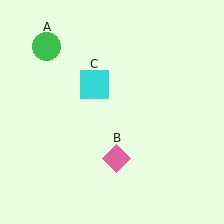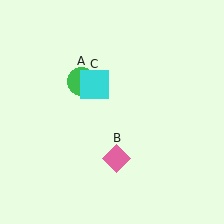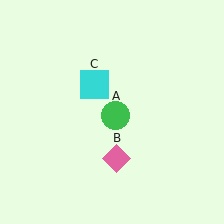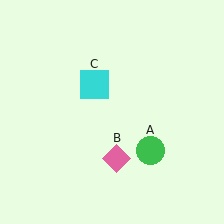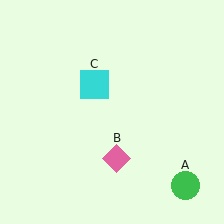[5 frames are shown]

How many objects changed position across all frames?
1 object changed position: green circle (object A).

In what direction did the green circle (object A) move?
The green circle (object A) moved down and to the right.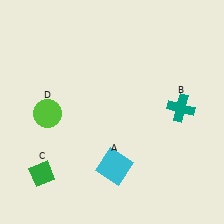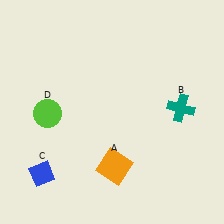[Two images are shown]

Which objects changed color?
A changed from cyan to orange. C changed from green to blue.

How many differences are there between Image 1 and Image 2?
There are 2 differences between the two images.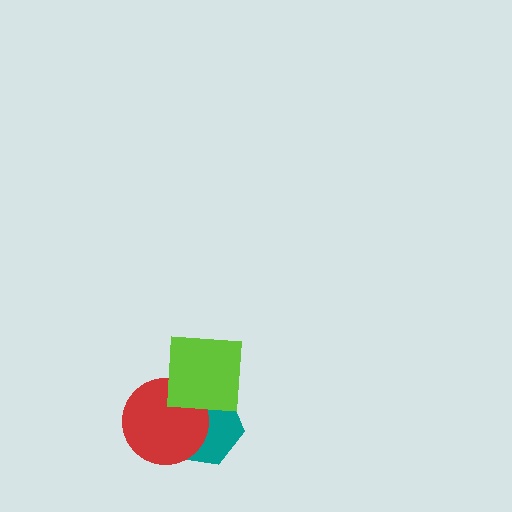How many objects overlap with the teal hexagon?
2 objects overlap with the teal hexagon.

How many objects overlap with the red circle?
2 objects overlap with the red circle.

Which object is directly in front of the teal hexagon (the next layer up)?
The red circle is directly in front of the teal hexagon.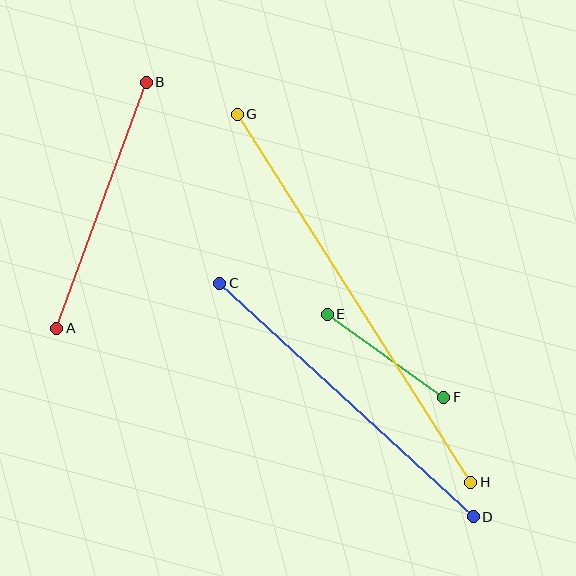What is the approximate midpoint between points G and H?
The midpoint is at approximately (354, 298) pixels.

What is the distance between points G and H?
The distance is approximately 436 pixels.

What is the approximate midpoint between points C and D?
The midpoint is at approximately (346, 400) pixels.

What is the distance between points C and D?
The distance is approximately 345 pixels.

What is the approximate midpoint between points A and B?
The midpoint is at approximately (102, 205) pixels.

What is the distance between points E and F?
The distance is approximately 143 pixels.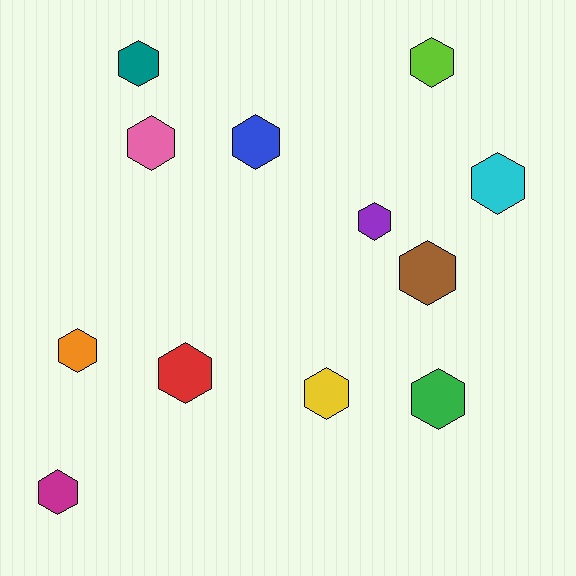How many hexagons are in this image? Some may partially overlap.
There are 12 hexagons.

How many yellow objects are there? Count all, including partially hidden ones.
There is 1 yellow object.